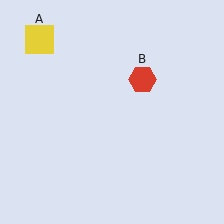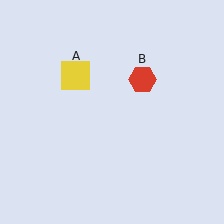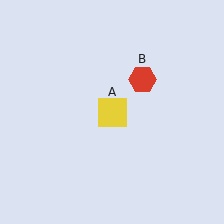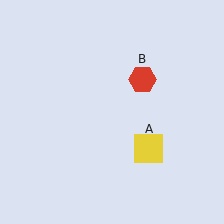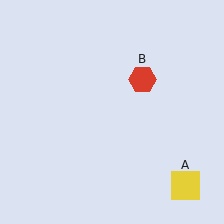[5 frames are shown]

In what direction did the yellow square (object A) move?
The yellow square (object A) moved down and to the right.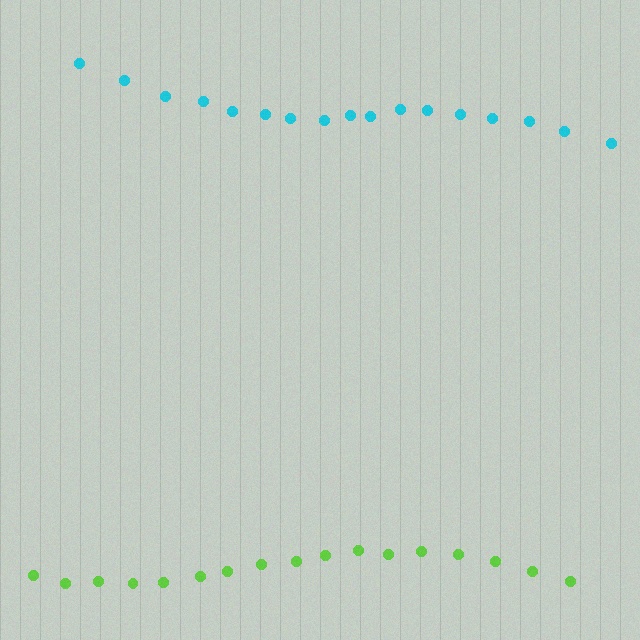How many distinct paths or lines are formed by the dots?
There are 2 distinct paths.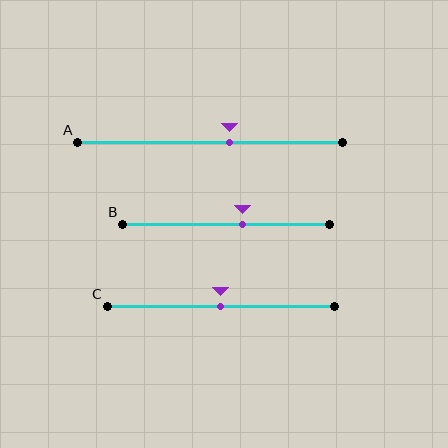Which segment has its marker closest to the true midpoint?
Segment C has its marker closest to the true midpoint.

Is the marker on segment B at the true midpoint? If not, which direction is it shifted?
No, the marker on segment B is shifted to the right by about 8% of the segment length.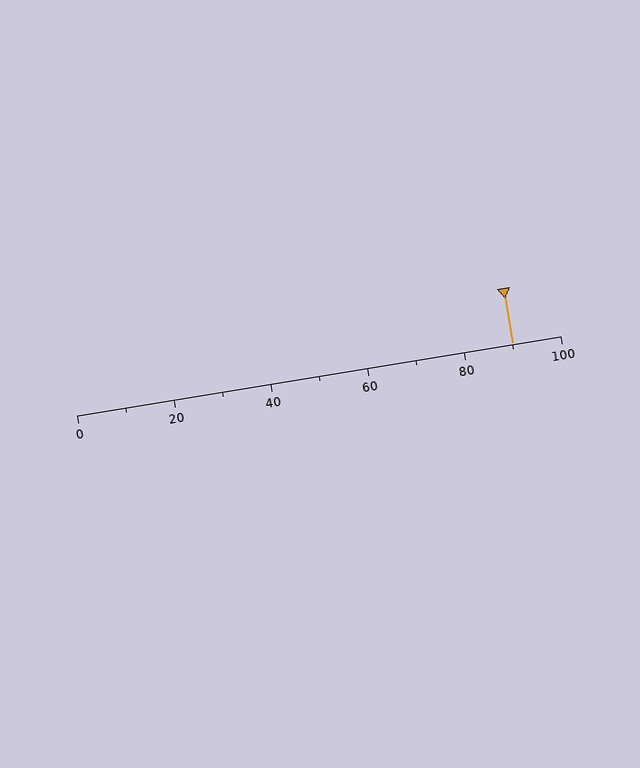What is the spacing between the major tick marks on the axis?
The major ticks are spaced 20 apart.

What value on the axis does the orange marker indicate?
The marker indicates approximately 90.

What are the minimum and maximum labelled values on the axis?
The axis runs from 0 to 100.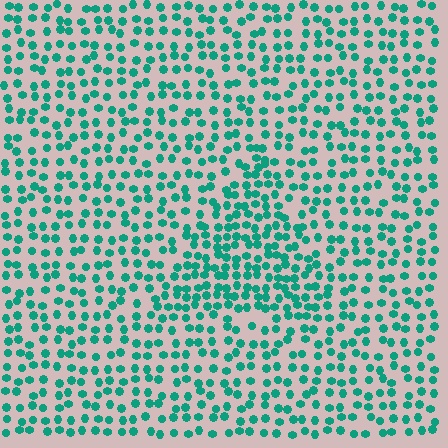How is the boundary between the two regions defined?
The boundary is defined by a change in element density (approximately 1.6x ratio). All elements are the same color, size, and shape.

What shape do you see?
I see a triangle.